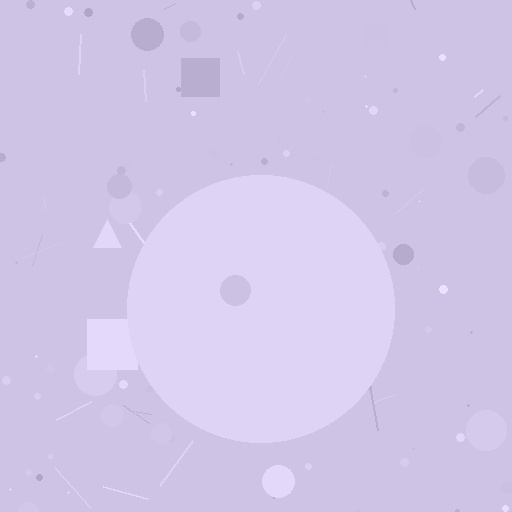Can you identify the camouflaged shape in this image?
The camouflaged shape is a circle.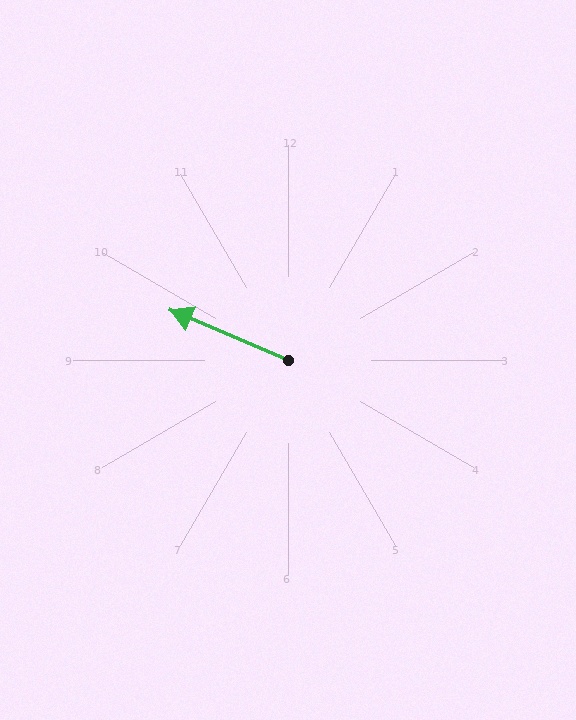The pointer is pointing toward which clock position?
Roughly 10 o'clock.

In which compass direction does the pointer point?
Northwest.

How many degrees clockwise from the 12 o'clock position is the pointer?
Approximately 293 degrees.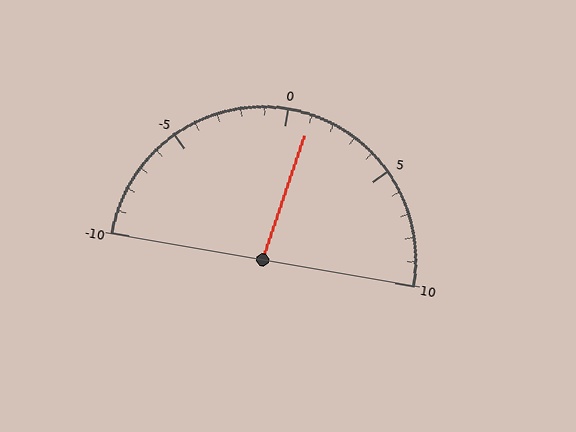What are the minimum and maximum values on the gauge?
The gauge ranges from -10 to 10.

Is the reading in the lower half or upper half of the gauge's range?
The reading is in the upper half of the range (-10 to 10).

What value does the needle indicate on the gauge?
The needle indicates approximately 1.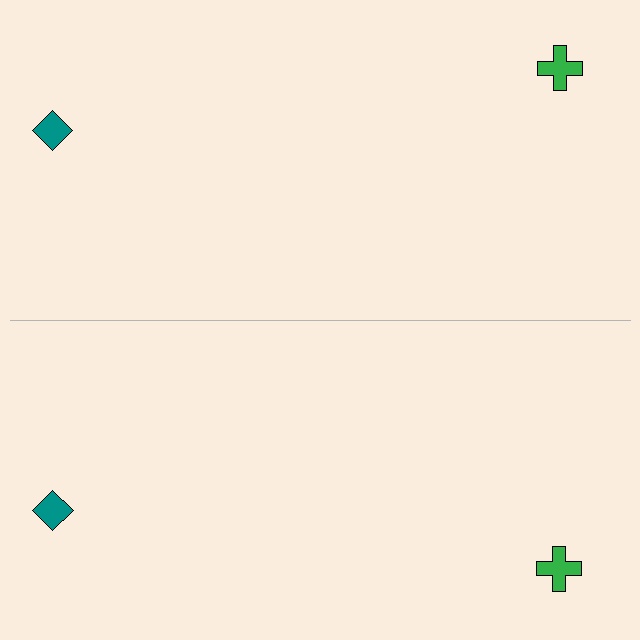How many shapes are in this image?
There are 4 shapes in this image.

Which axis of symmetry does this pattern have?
The pattern has a horizontal axis of symmetry running through the center of the image.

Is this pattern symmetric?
Yes, this pattern has bilateral (reflection) symmetry.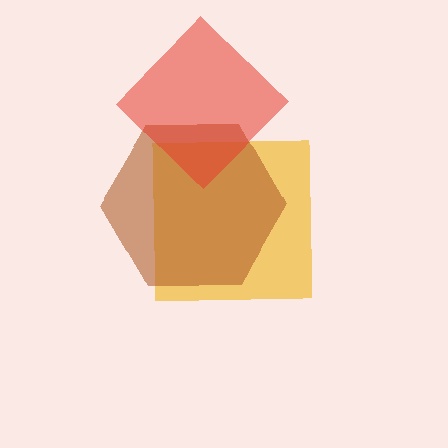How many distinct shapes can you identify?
There are 3 distinct shapes: a yellow square, a brown hexagon, a red diamond.